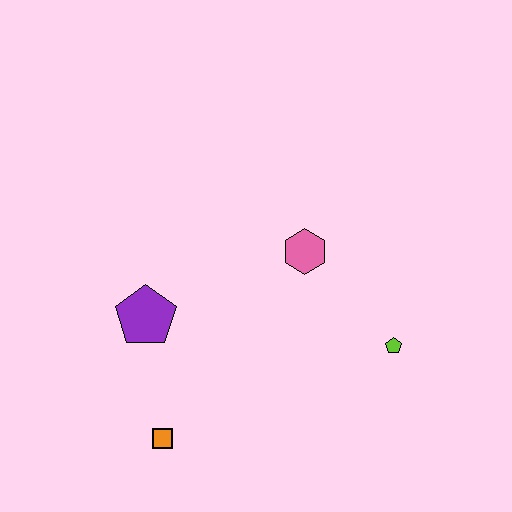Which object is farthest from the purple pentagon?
The lime pentagon is farthest from the purple pentagon.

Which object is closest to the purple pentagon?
The orange square is closest to the purple pentagon.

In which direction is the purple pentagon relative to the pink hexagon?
The purple pentagon is to the left of the pink hexagon.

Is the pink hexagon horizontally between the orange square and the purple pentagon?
No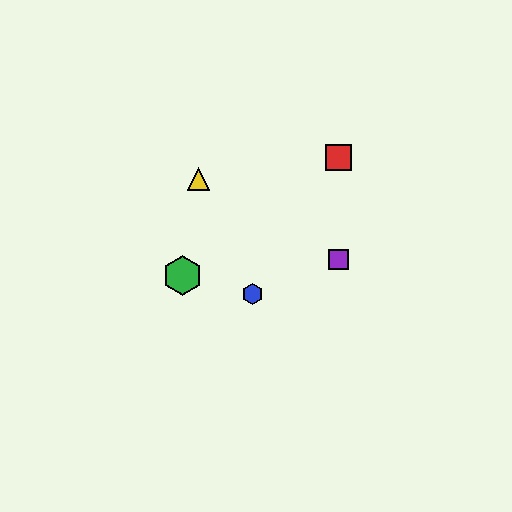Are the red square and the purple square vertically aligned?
Yes, both are at x≈338.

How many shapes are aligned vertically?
2 shapes (the red square, the purple square) are aligned vertically.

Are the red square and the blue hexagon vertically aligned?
No, the red square is at x≈338 and the blue hexagon is at x≈253.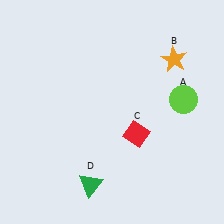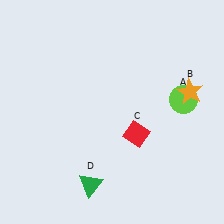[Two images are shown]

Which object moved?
The orange star (B) moved down.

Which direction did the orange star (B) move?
The orange star (B) moved down.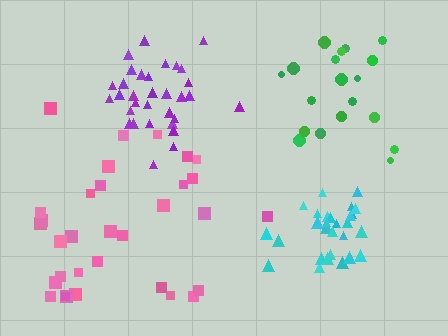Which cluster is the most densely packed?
Purple.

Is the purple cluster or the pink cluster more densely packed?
Purple.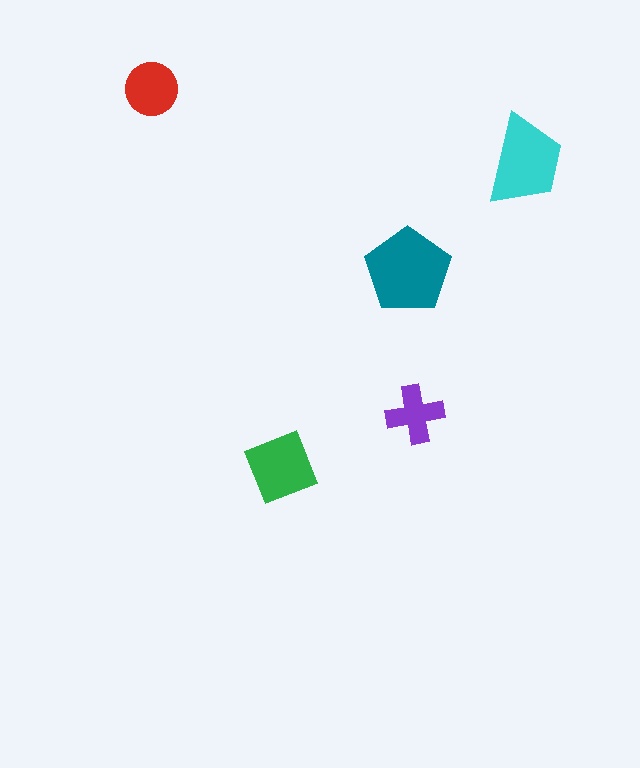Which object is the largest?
The teal pentagon.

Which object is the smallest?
The purple cross.